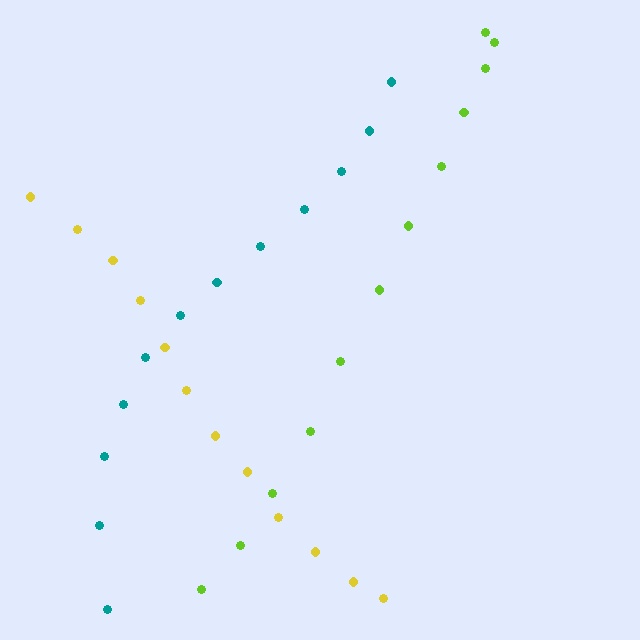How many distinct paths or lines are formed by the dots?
There are 3 distinct paths.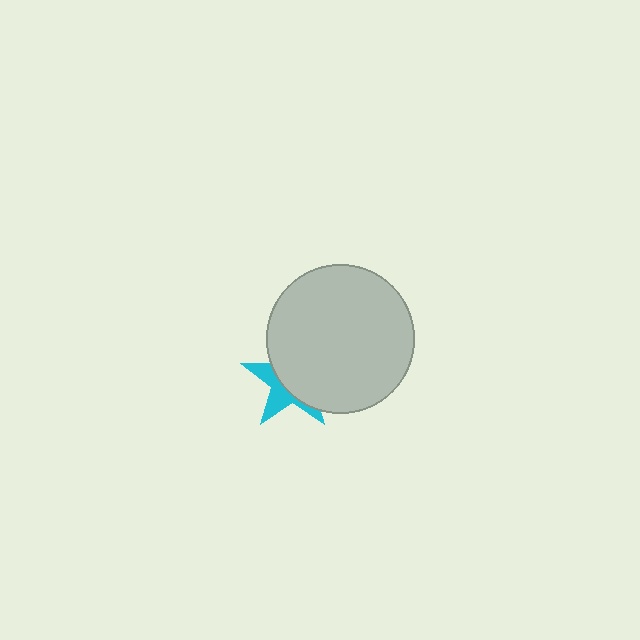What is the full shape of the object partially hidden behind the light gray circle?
The partially hidden object is a cyan star.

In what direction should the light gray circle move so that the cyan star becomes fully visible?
The light gray circle should move toward the upper-right. That is the shortest direction to clear the overlap and leave the cyan star fully visible.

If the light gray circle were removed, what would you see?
You would see the complete cyan star.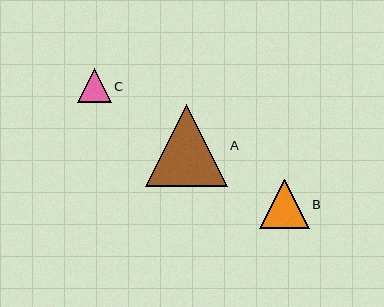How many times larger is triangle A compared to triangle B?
Triangle A is approximately 1.7 times the size of triangle B.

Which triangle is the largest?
Triangle A is the largest with a size of approximately 82 pixels.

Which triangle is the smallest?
Triangle C is the smallest with a size of approximately 34 pixels.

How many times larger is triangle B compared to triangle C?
Triangle B is approximately 1.5 times the size of triangle C.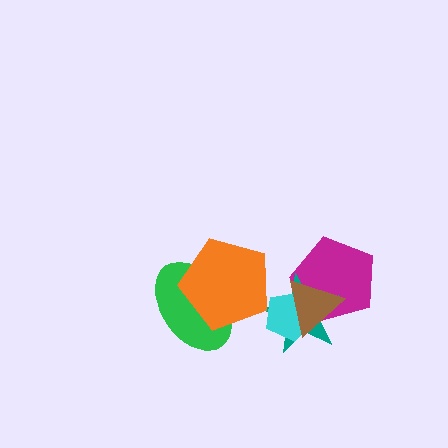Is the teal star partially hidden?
Yes, it is partially covered by another shape.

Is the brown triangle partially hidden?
No, no other shape covers it.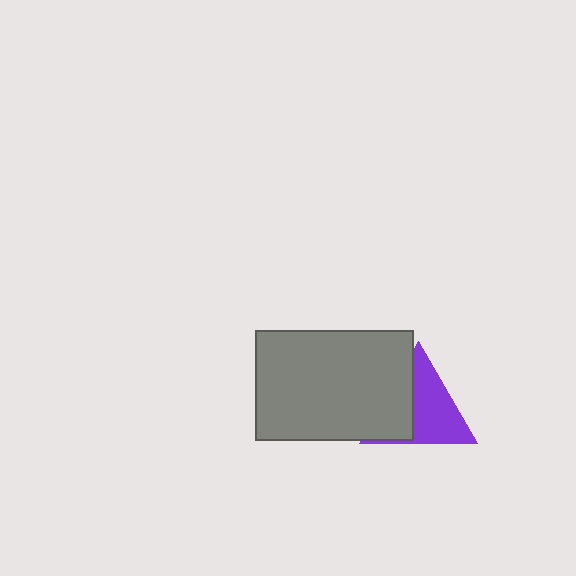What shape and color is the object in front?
The object in front is a gray rectangle.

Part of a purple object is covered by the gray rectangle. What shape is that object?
It is a triangle.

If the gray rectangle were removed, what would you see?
You would see the complete purple triangle.